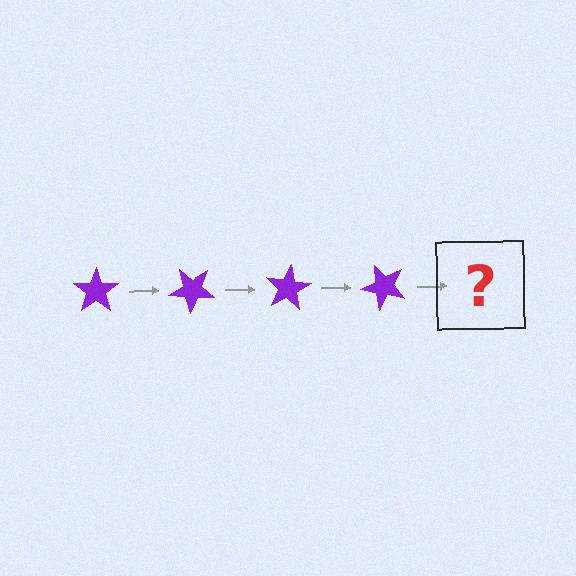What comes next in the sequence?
The next element should be a purple star rotated 160 degrees.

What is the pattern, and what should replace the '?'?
The pattern is that the star rotates 40 degrees each step. The '?' should be a purple star rotated 160 degrees.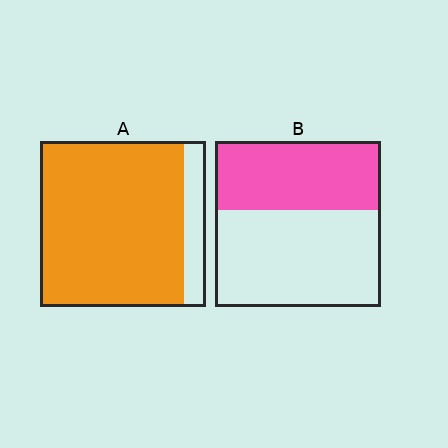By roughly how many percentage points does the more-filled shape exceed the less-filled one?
By roughly 45 percentage points (A over B).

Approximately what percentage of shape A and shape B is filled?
A is approximately 85% and B is approximately 40%.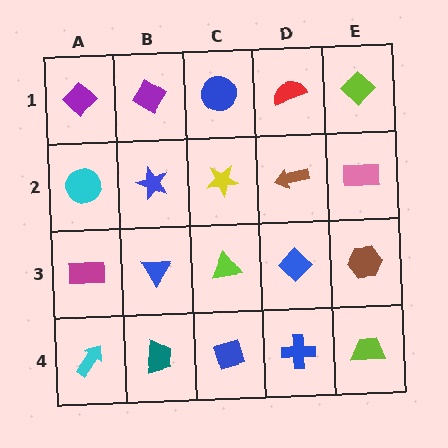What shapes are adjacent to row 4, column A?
A magenta rectangle (row 3, column A), a teal trapezoid (row 4, column B).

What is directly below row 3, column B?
A teal trapezoid.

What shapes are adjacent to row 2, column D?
A red semicircle (row 1, column D), a blue diamond (row 3, column D), a yellow star (row 2, column C), a pink rectangle (row 2, column E).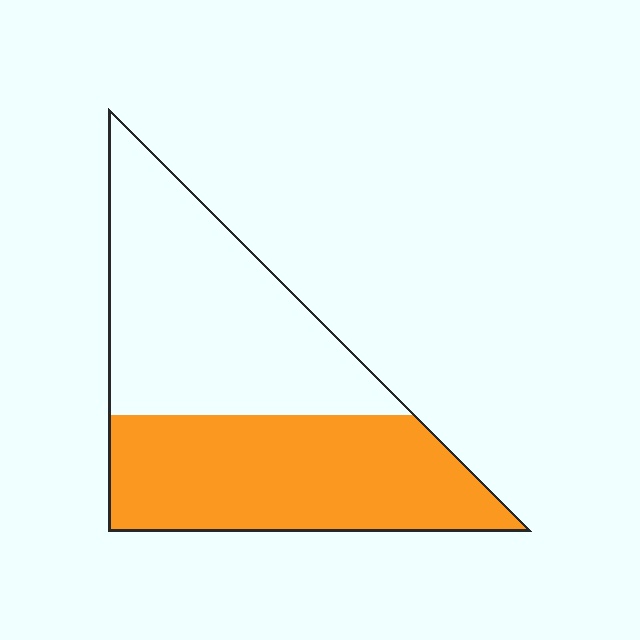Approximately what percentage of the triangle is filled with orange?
Approximately 50%.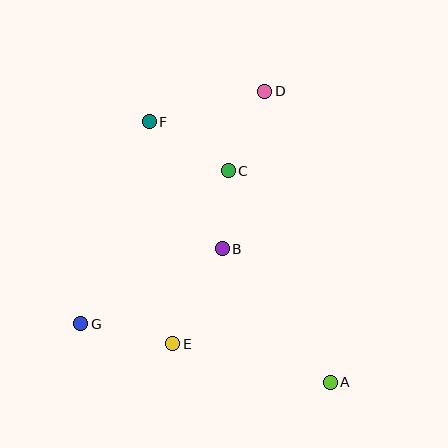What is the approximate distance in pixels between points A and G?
The distance between A and G is approximately 256 pixels.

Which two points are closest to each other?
Points B and C are closest to each other.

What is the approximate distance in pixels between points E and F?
The distance between E and F is approximately 223 pixels.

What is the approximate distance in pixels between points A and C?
The distance between A and C is approximately 235 pixels.